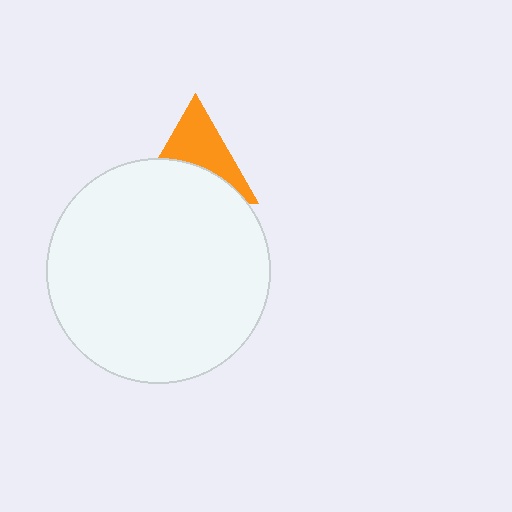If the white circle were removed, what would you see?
You would see the complete orange triangle.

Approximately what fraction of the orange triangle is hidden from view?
Roughly 49% of the orange triangle is hidden behind the white circle.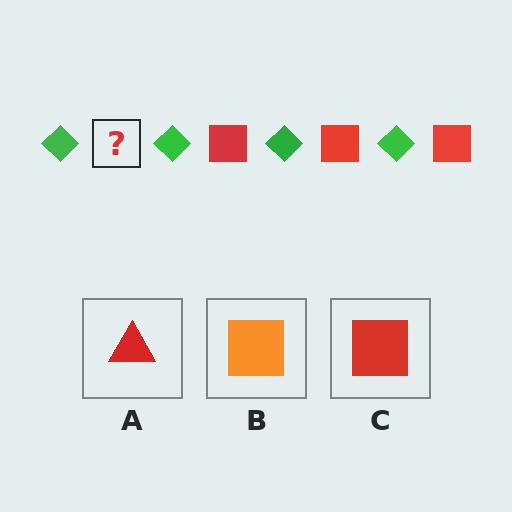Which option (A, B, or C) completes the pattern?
C.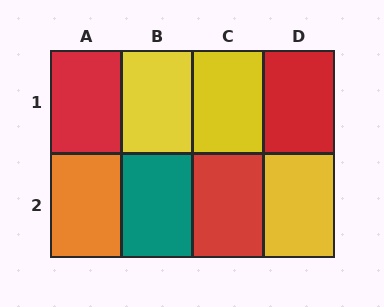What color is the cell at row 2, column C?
Red.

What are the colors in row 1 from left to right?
Red, yellow, yellow, red.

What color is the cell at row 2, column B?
Teal.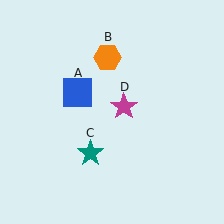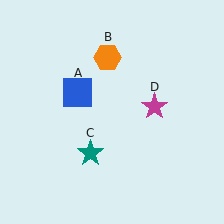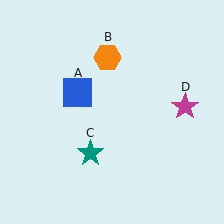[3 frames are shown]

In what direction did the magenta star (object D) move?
The magenta star (object D) moved right.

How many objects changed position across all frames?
1 object changed position: magenta star (object D).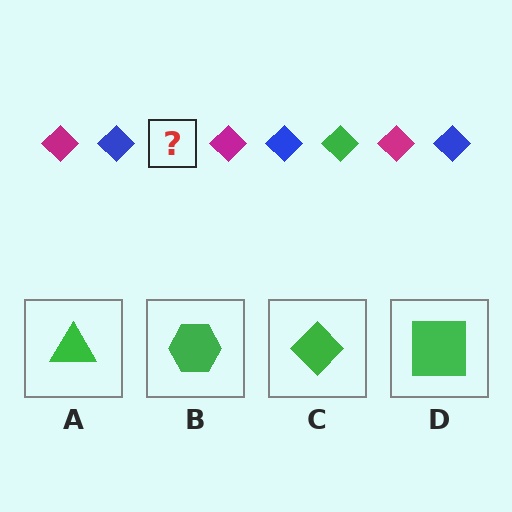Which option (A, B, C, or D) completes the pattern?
C.